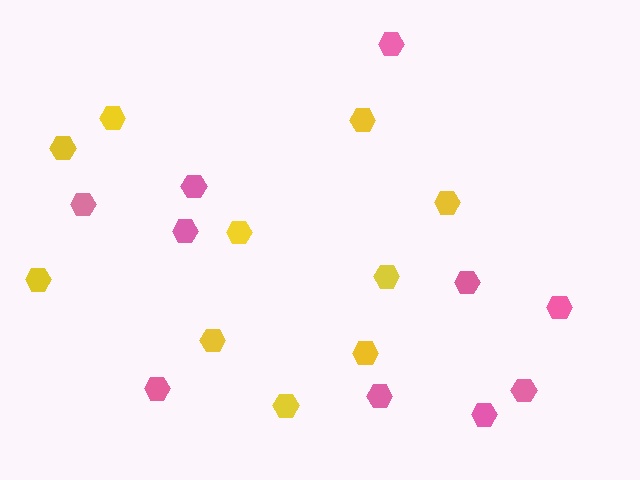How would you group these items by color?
There are 2 groups: one group of pink hexagons (10) and one group of yellow hexagons (10).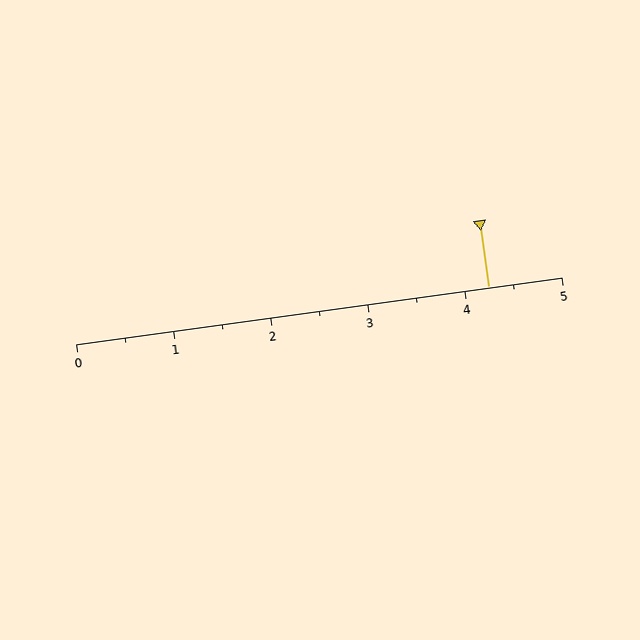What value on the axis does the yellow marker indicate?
The marker indicates approximately 4.2.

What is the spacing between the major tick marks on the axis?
The major ticks are spaced 1 apart.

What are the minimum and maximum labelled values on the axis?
The axis runs from 0 to 5.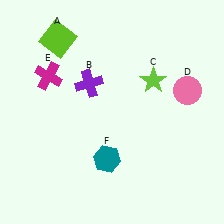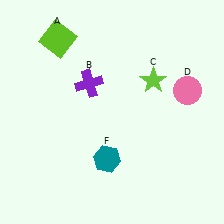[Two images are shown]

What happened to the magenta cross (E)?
The magenta cross (E) was removed in Image 2. It was in the top-left area of Image 1.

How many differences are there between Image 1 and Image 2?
There is 1 difference between the two images.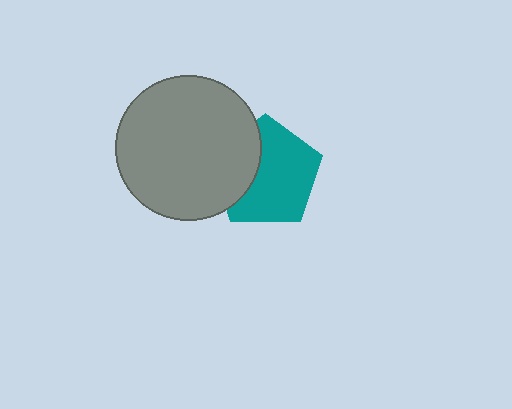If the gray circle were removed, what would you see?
You would see the complete teal pentagon.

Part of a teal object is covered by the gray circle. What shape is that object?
It is a pentagon.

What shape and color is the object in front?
The object in front is a gray circle.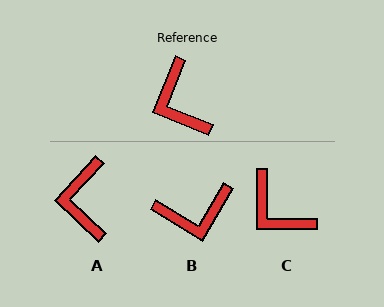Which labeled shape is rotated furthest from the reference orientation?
B, about 81 degrees away.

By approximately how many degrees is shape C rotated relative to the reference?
Approximately 22 degrees counter-clockwise.